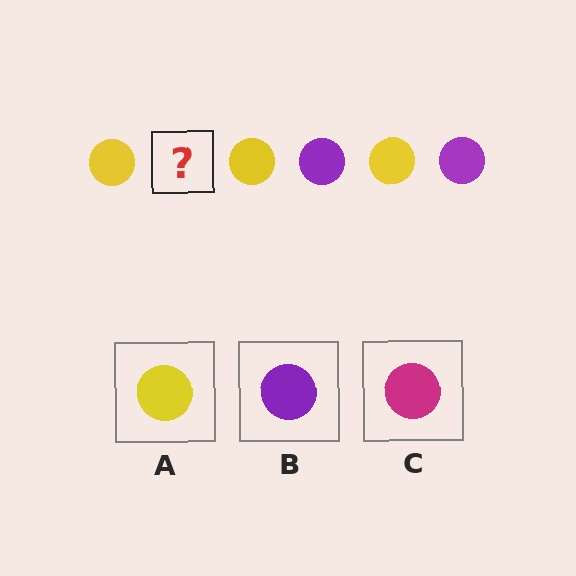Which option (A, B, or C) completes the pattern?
B.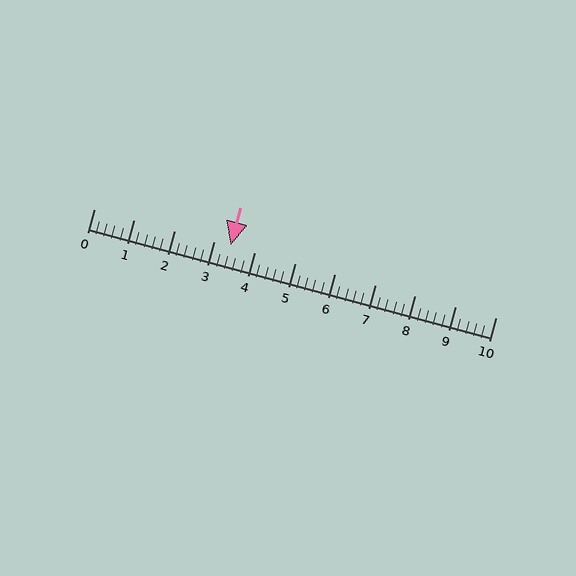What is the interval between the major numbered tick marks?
The major tick marks are spaced 1 units apart.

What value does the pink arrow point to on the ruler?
The pink arrow points to approximately 3.4.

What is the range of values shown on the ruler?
The ruler shows values from 0 to 10.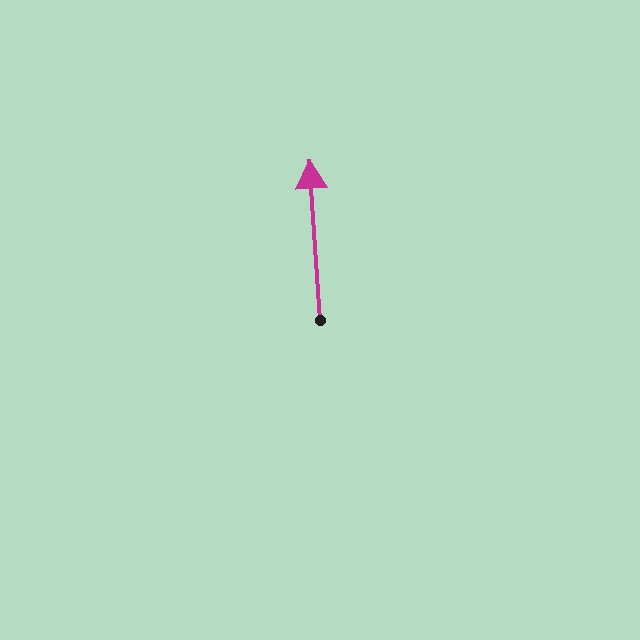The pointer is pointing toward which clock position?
Roughly 12 o'clock.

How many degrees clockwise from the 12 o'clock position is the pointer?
Approximately 356 degrees.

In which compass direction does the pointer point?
North.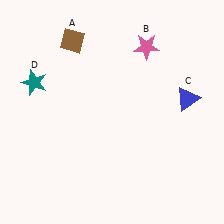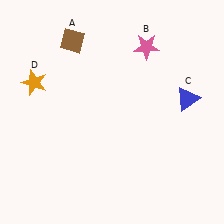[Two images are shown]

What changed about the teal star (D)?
In Image 1, D is teal. In Image 2, it changed to orange.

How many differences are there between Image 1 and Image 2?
There is 1 difference between the two images.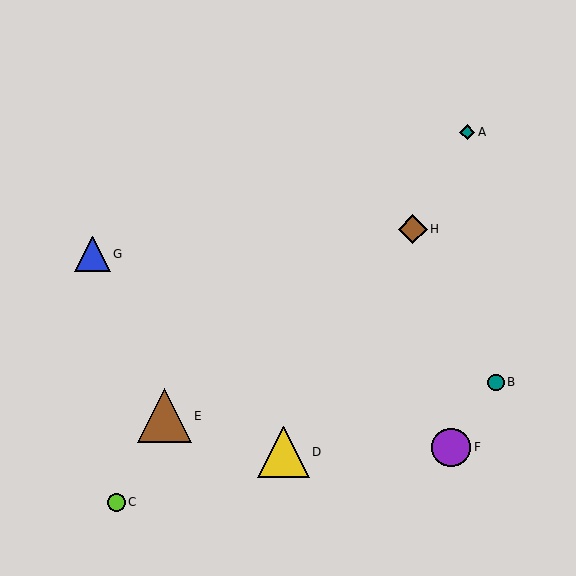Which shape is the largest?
The brown triangle (labeled E) is the largest.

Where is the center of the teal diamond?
The center of the teal diamond is at (467, 132).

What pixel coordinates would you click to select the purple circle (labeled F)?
Click at (451, 447) to select the purple circle F.